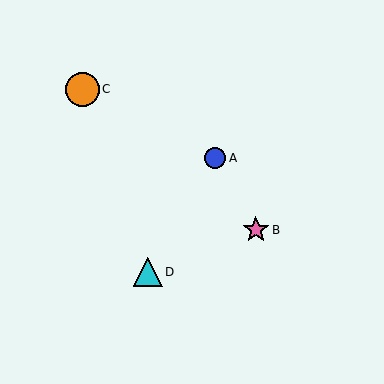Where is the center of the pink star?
The center of the pink star is at (256, 230).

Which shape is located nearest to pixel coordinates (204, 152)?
The blue circle (labeled A) at (215, 158) is nearest to that location.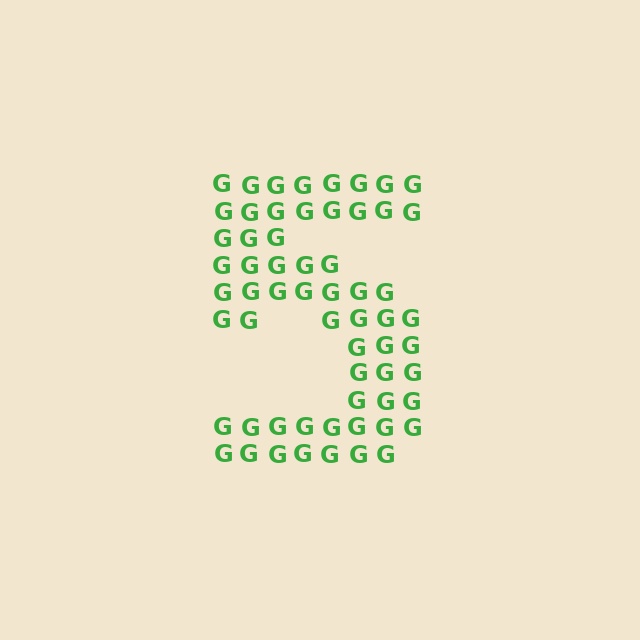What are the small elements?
The small elements are letter G's.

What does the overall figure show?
The overall figure shows the digit 5.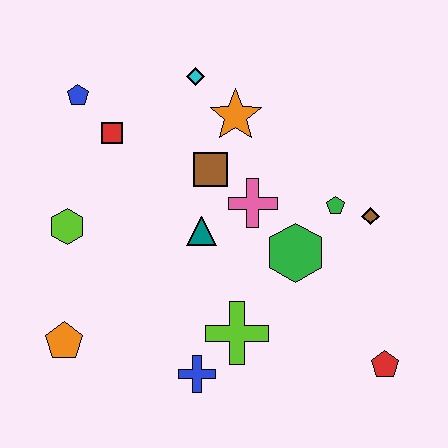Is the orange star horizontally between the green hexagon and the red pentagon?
No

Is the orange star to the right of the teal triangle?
Yes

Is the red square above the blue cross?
Yes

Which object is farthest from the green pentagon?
The orange pentagon is farthest from the green pentagon.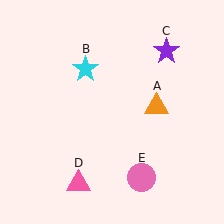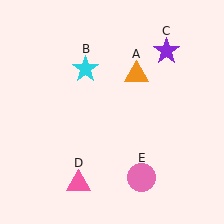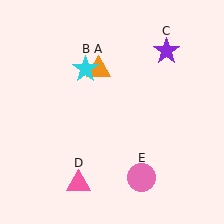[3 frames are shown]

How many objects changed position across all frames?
1 object changed position: orange triangle (object A).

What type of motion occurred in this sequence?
The orange triangle (object A) rotated counterclockwise around the center of the scene.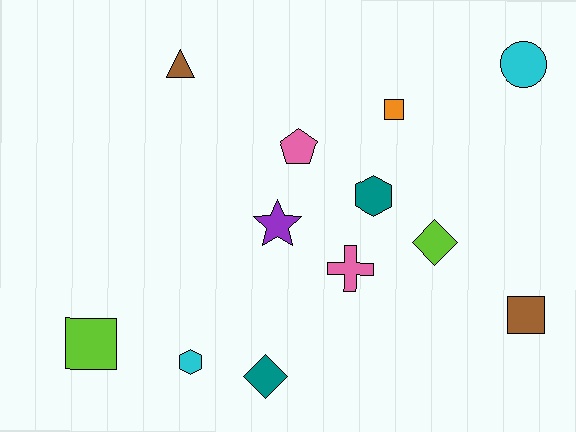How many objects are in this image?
There are 12 objects.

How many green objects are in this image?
There are no green objects.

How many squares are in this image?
There are 3 squares.